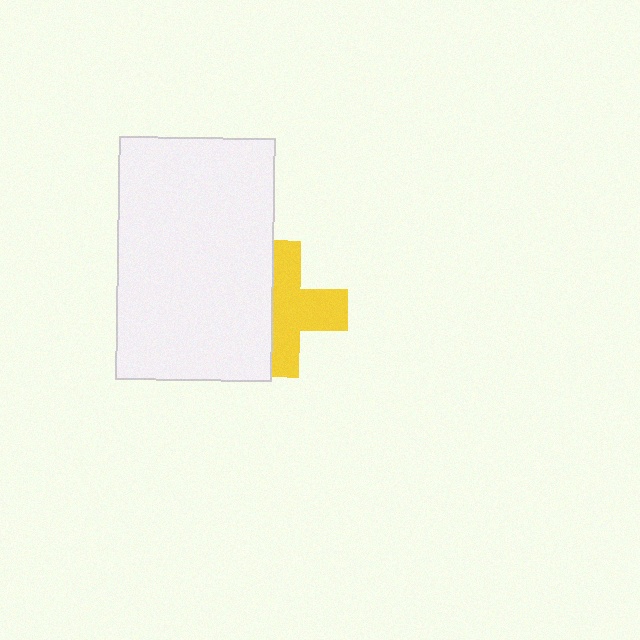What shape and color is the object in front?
The object in front is a white rectangle.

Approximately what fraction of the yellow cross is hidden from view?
Roughly 43% of the yellow cross is hidden behind the white rectangle.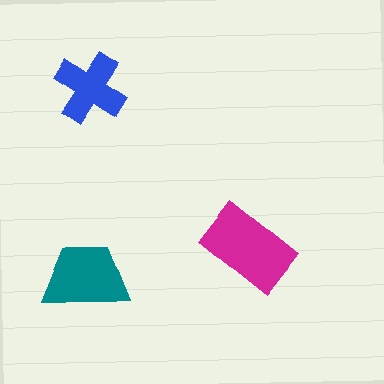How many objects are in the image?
There are 3 objects in the image.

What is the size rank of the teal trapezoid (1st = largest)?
2nd.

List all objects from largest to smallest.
The magenta rectangle, the teal trapezoid, the blue cross.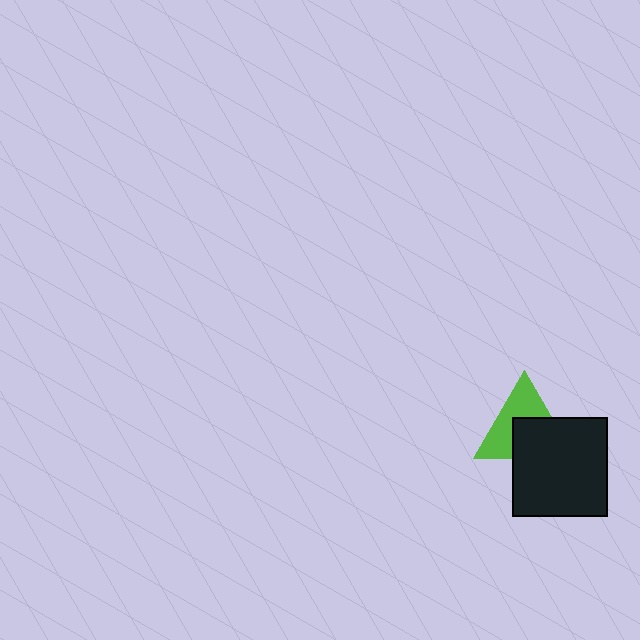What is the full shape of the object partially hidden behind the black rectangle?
The partially hidden object is a lime triangle.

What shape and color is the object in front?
The object in front is a black rectangle.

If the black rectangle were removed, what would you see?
You would see the complete lime triangle.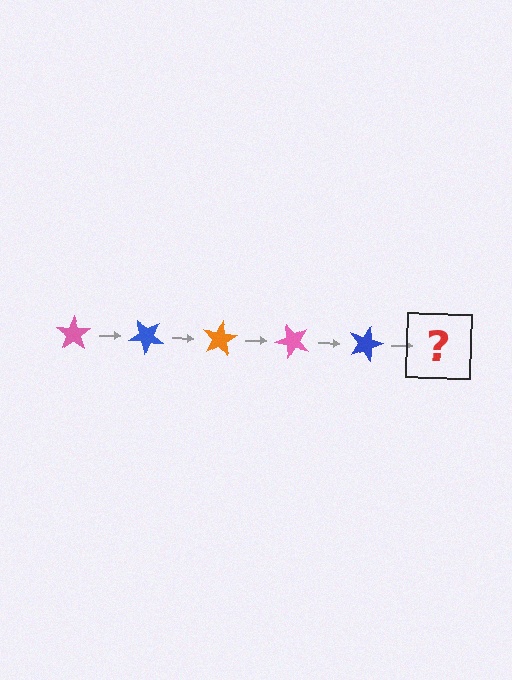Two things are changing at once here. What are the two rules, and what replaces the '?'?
The two rules are that it rotates 40 degrees each step and the color cycles through pink, blue, and orange. The '?' should be an orange star, rotated 200 degrees from the start.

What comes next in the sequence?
The next element should be an orange star, rotated 200 degrees from the start.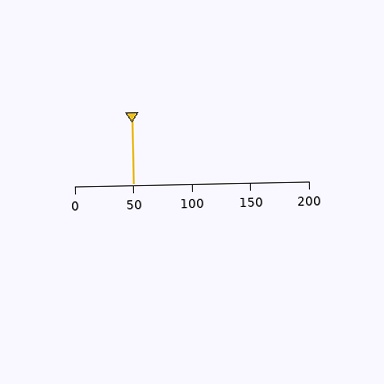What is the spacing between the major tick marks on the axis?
The major ticks are spaced 50 apart.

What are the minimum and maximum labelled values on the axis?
The axis runs from 0 to 200.